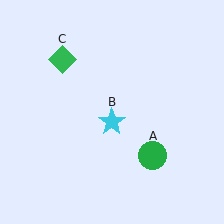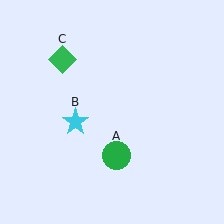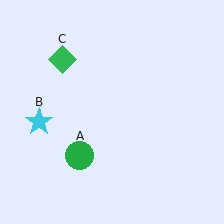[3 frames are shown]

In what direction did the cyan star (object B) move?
The cyan star (object B) moved left.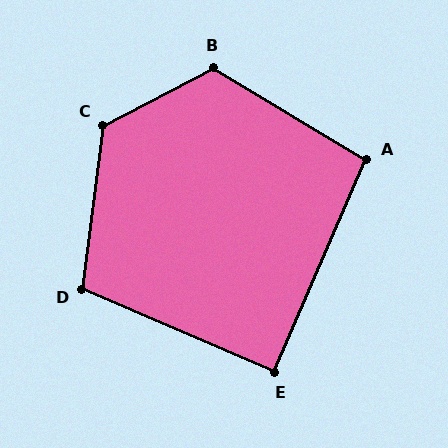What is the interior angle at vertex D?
Approximately 106 degrees (obtuse).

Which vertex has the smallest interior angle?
E, at approximately 90 degrees.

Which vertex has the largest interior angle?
C, at approximately 125 degrees.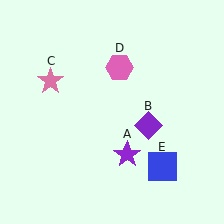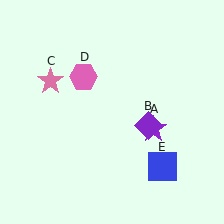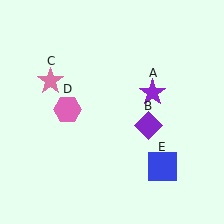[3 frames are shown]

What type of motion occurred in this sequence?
The purple star (object A), pink hexagon (object D) rotated counterclockwise around the center of the scene.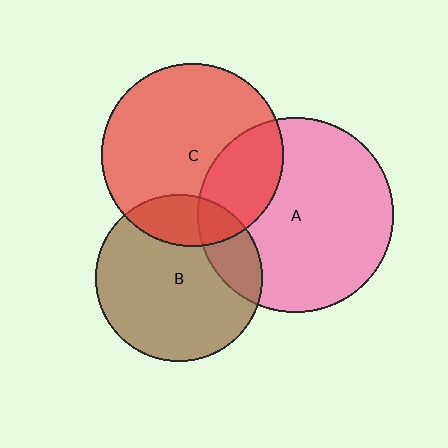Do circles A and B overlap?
Yes.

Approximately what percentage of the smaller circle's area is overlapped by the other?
Approximately 20%.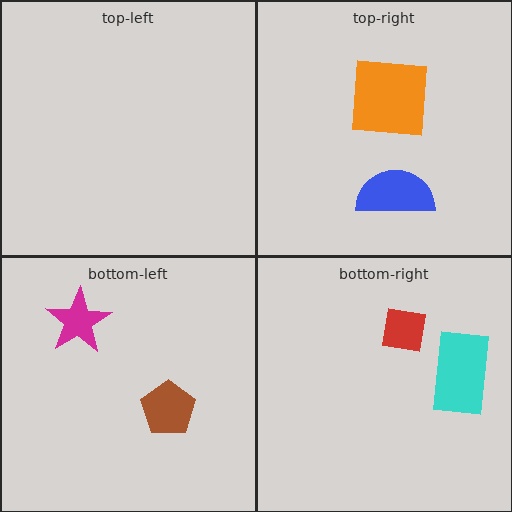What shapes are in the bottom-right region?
The red square, the cyan rectangle.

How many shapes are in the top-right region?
2.